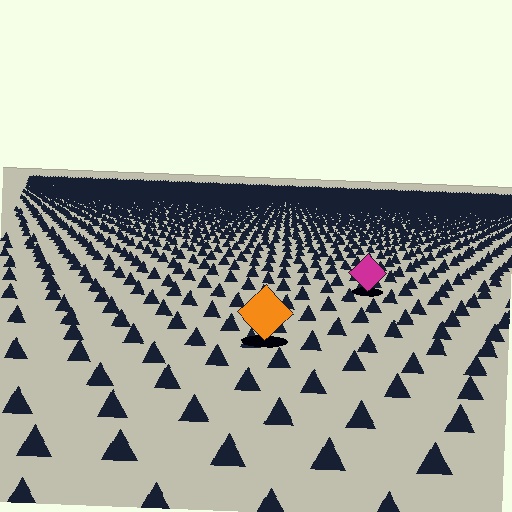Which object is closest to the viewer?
The orange diamond is closest. The texture marks near it are larger and more spread out.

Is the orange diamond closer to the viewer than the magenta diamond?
Yes. The orange diamond is closer — you can tell from the texture gradient: the ground texture is coarser near it.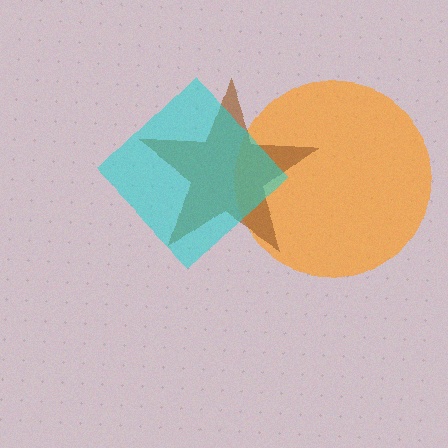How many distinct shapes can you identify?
There are 3 distinct shapes: an orange circle, a brown star, a cyan diamond.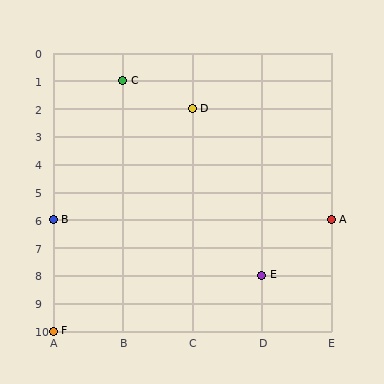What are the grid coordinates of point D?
Point D is at grid coordinates (C, 2).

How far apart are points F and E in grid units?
Points F and E are 3 columns and 2 rows apart (about 3.6 grid units diagonally).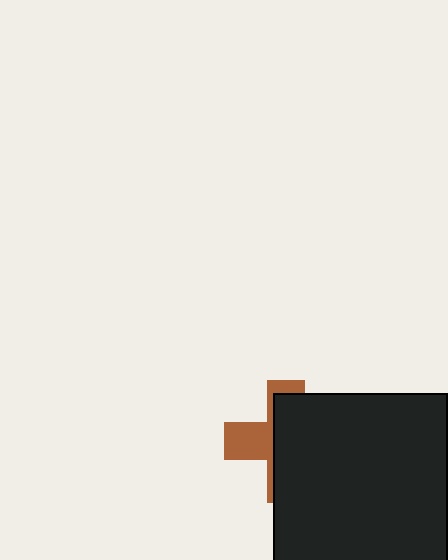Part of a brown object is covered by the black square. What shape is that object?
It is a cross.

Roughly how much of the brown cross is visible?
A small part of it is visible (roughly 36%).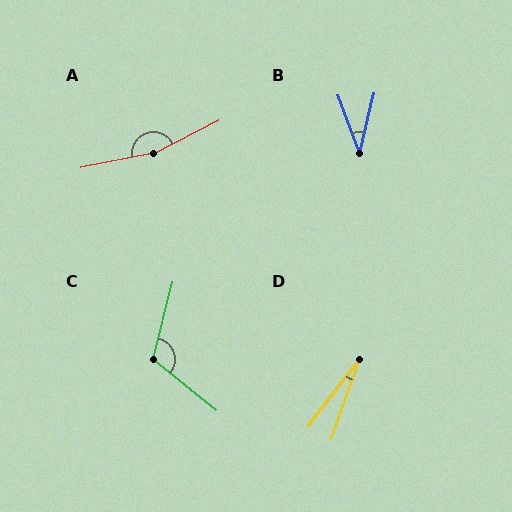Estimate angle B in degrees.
Approximately 34 degrees.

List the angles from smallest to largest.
D (18°), B (34°), C (115°), A (165°).